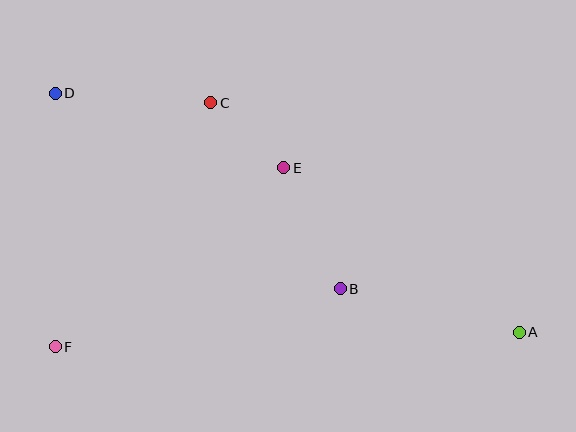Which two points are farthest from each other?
Points A and D are farthest from each other.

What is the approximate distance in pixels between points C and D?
The distance between C and D is approximately 155 pixels.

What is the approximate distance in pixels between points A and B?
The distance between A and B is approximately 184 pixels.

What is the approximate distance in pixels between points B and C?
The distance between B and C is approximately 227 pixels.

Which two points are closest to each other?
Points C and E are closest to each other.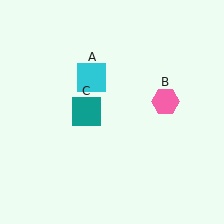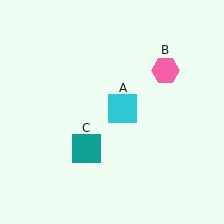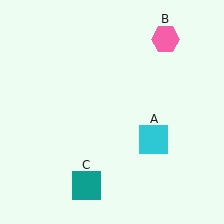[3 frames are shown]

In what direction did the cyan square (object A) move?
The cyan square (object A) moved down and to the right.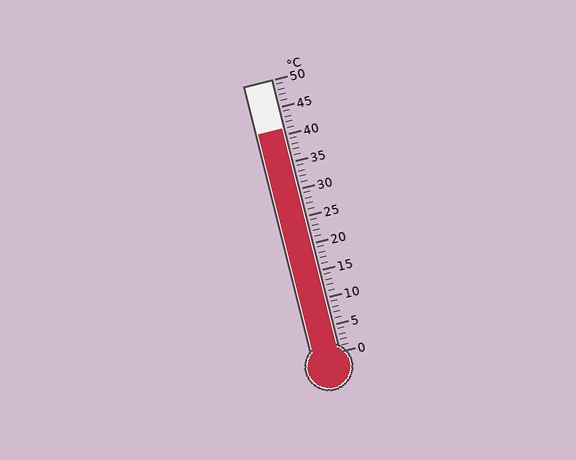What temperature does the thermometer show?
The thermometer shows approximately 41°C.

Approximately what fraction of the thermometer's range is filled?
The thermometer is filled to approximately 80% of its range.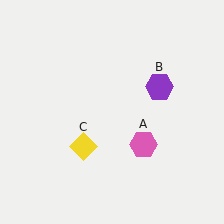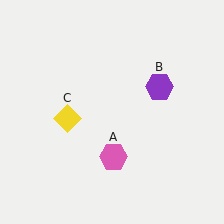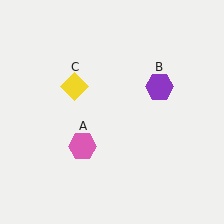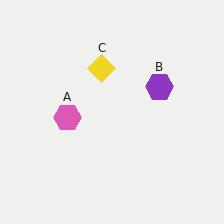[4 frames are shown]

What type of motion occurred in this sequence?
The pink hexagon (object A), yellow diamond (object C) rotated clockwise around the center of the scene.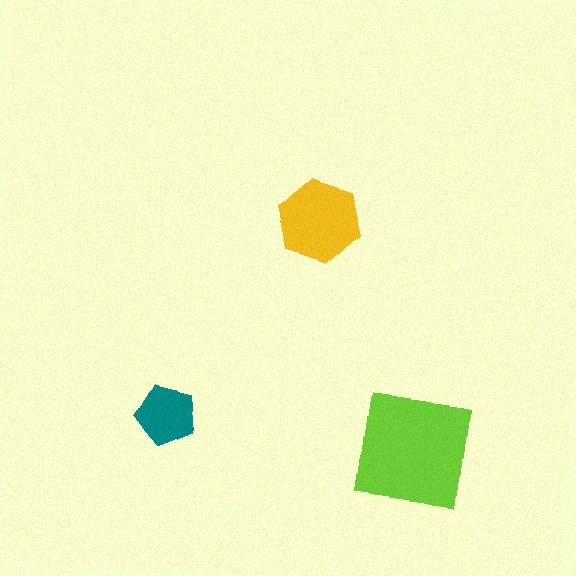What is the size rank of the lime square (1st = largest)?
1st.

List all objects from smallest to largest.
The teal pentagon, the yellow hexagon, the lime square.